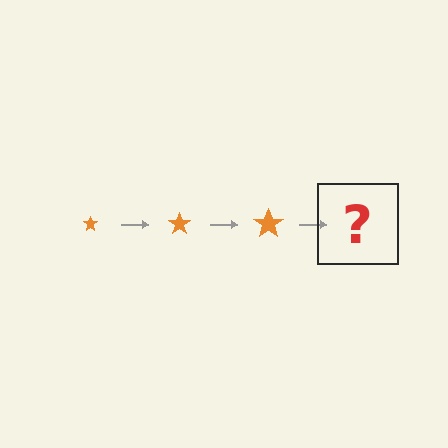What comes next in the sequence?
The next element should be an orange star, larger than the previous one.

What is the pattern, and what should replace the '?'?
The pattern is that the star gets progressively larger each step. The '?' should be an orange star, larger than the previous one.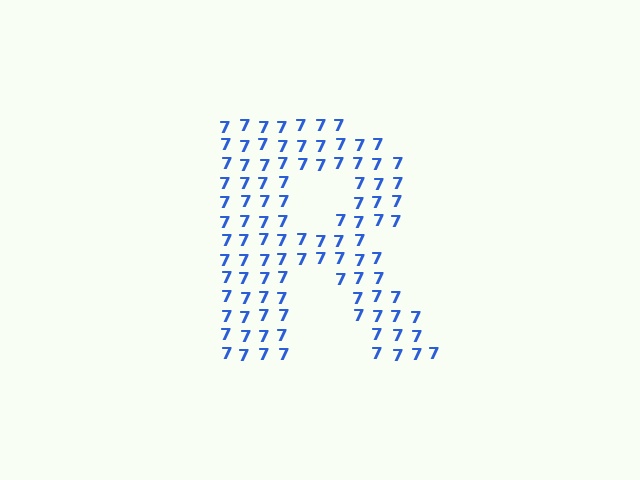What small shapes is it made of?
It is made of small digit 7's.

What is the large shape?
The large shape is the letter R.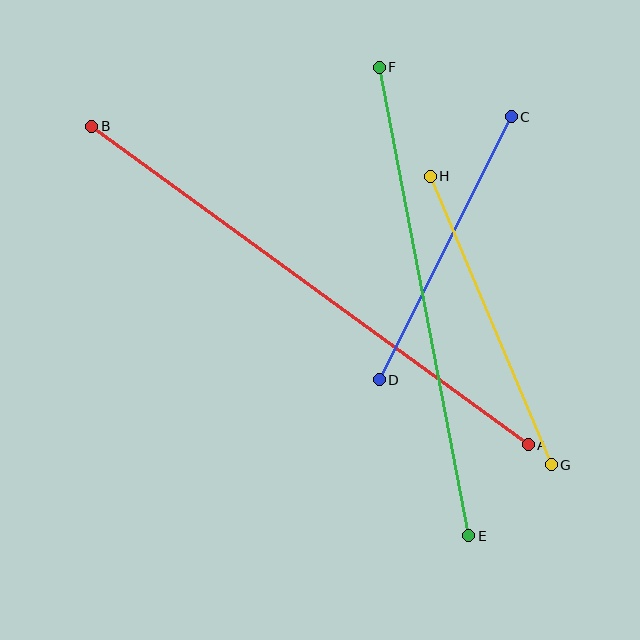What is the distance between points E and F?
The distance is approximately 477 pixels.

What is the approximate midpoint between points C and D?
The midpoint is at approximately (445, 248) pixels.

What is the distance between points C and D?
The distance is approximately 294 pixels.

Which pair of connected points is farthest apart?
Points A and B are farthest apart.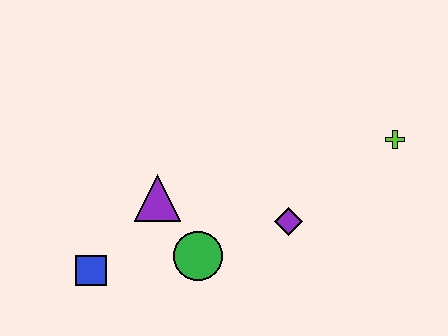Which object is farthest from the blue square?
The lime cross is farthest from the blue square.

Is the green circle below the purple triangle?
Yes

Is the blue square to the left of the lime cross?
Yes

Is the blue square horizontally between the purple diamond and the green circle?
No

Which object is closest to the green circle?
The purple triangle is closest to the green circle.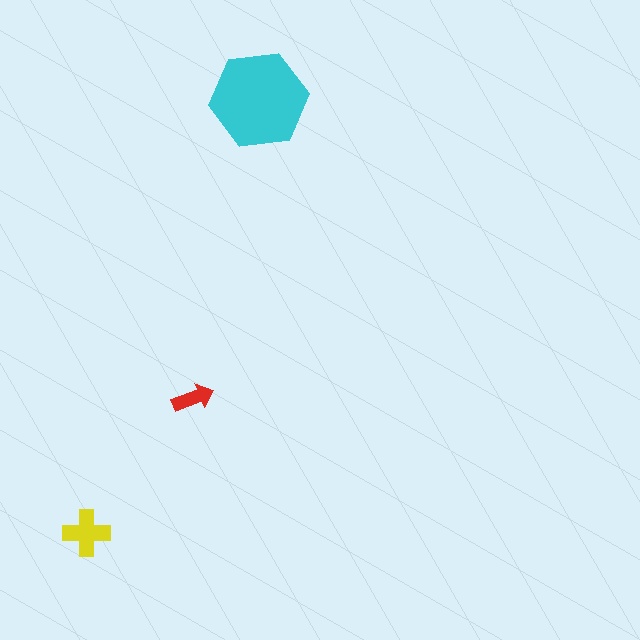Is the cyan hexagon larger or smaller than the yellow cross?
Larger.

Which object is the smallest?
The red arrow.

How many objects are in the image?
There are 3 objects in the image.